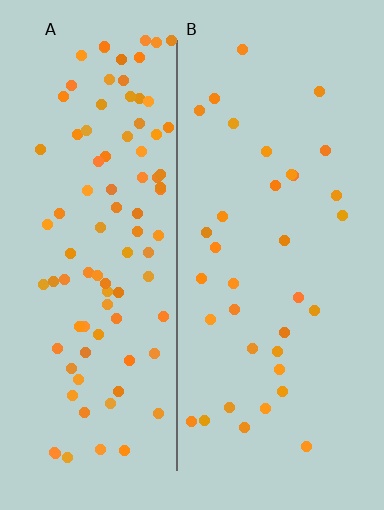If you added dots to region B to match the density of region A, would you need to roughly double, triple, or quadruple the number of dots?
Approximately triple.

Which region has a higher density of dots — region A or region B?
A (the left).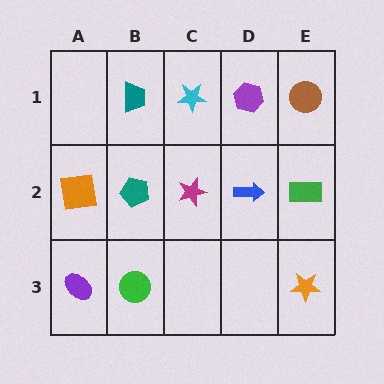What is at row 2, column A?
An orange square.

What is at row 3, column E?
An orange star.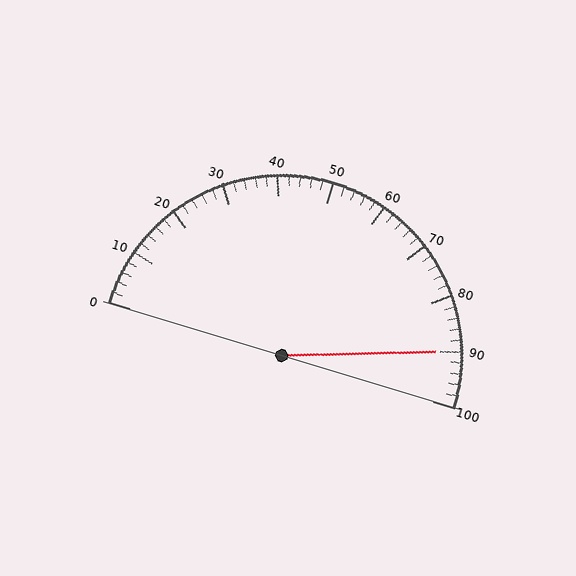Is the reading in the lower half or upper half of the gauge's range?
The reading is in the upper half of the range (0 to 100).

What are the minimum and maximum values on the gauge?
The gauge ranges from 0 to 100.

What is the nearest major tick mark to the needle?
The nearest major tick mark is 90.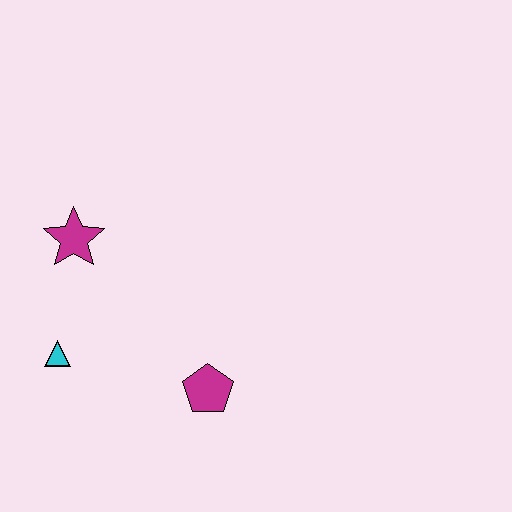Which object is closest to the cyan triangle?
The magenta star is closest to the cyan triangle.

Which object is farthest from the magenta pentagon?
The magenta star is farthest from the magenta pentagon.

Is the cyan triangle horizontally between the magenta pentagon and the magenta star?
No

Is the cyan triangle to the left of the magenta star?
Yes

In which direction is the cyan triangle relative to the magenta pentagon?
The cyan triangle is to the left of the magenta pentagon.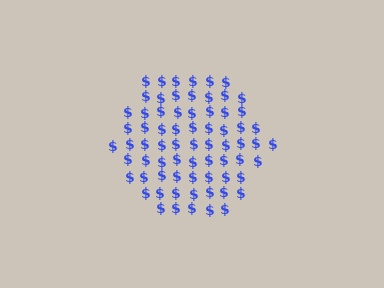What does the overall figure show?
The overall figure shows a hexagon.